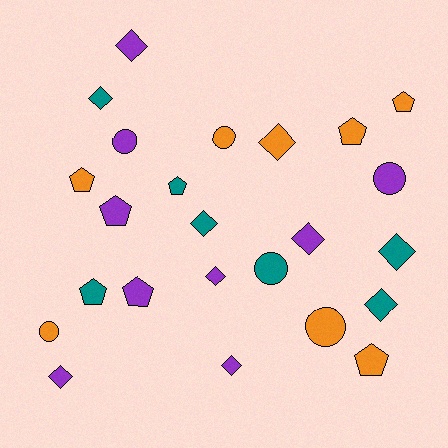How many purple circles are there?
There are 2 purple circles.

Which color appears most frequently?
Purple, with 9 objects.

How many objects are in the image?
There are 24 objects.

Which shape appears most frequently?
Diamond, with 10 objects.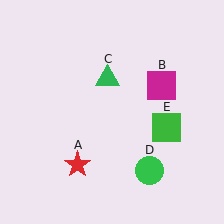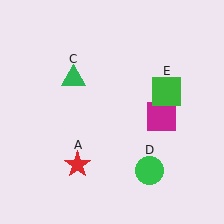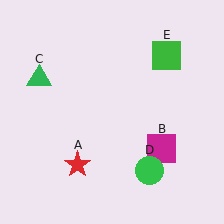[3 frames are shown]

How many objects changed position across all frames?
3 objects changed position: magenta square (object B), green triangle (object C), green square (object E).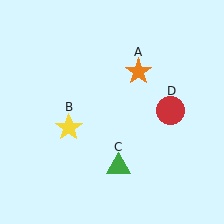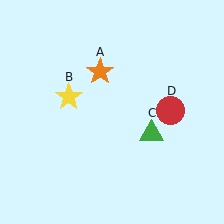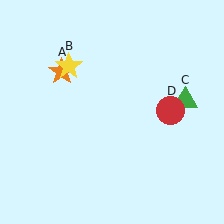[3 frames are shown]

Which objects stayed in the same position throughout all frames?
Red circle (object D) remained stationary.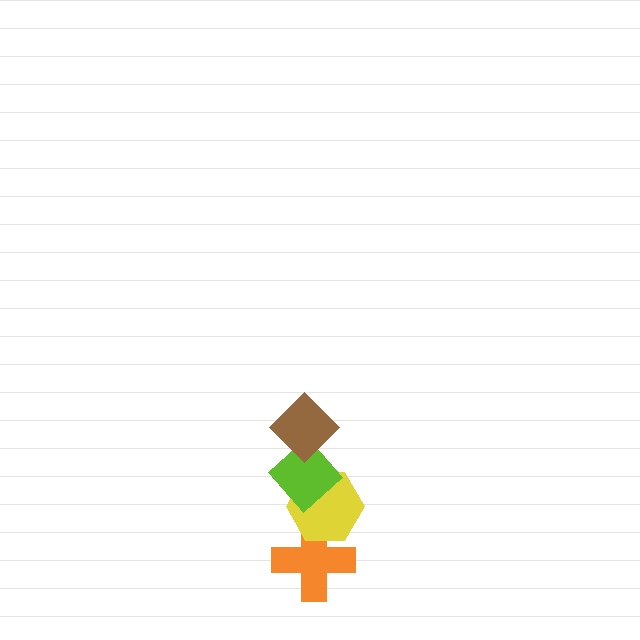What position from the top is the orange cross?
The orange cross is 4th from the top.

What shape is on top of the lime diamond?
The brown diamond is on top of the lime diamond.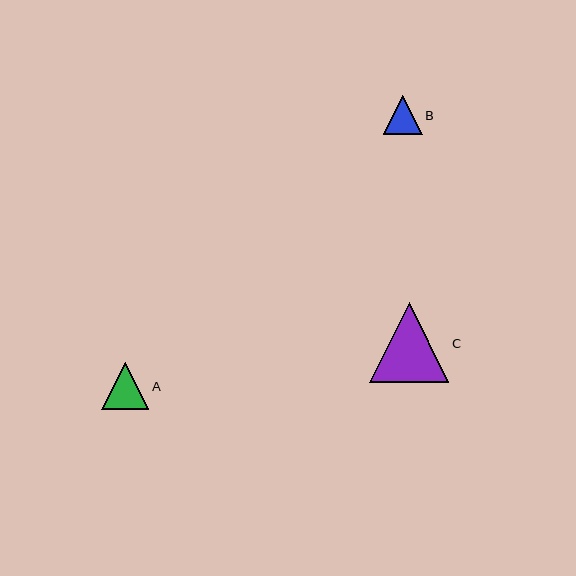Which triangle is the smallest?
Triangle B is the smallest with a size of approximately 39 pixels.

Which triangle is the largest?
Triangle C is the largest with a size of approximately 79 pixels.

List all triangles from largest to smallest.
From largest to smallest: C, A, B.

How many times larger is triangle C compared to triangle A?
Triangle C is approximately 1.7 times the size of triangle A.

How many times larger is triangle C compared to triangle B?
Triangle C is approximately 2.0 times the size of triangle B.